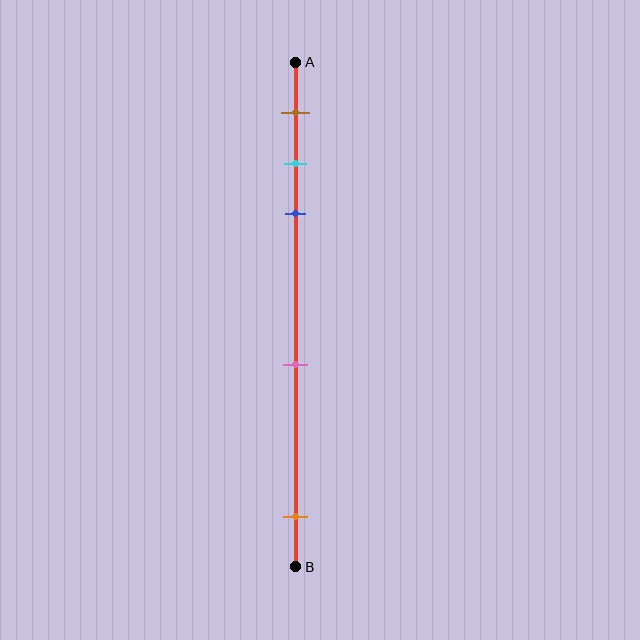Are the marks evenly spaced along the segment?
No, the marks are not evenly spaced.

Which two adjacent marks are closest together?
The cyan and blue marks are the closest adjacent pair.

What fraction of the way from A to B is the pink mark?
The pink mark is approximately 60% (0.6) of the way from A to B.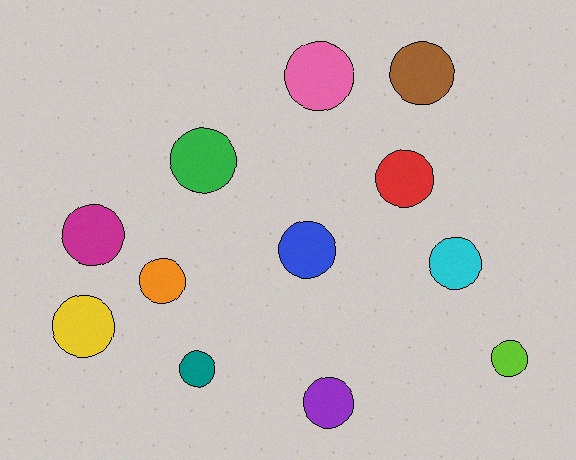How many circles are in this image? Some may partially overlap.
There are 12 circles.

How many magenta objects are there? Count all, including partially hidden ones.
There is 1 magenta object.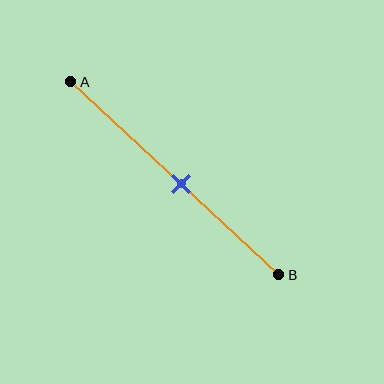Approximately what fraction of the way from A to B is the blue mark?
The blue mark is approximately 55% of the way from A to B.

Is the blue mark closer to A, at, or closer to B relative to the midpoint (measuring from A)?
The blue mark is closer to point B than the midpoint of segment AB.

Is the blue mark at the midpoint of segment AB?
No, the mark is at about 55% from A, not at the 50% midpoint.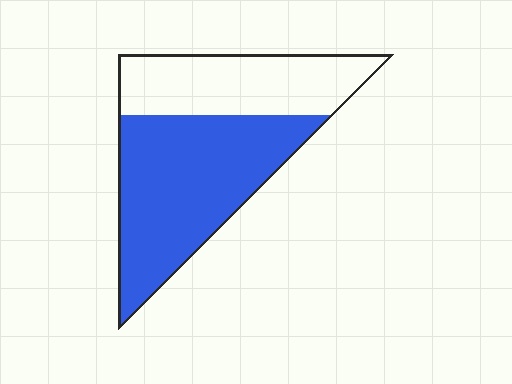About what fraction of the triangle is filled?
About three fifths (3/5).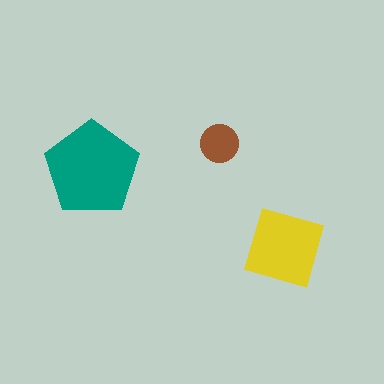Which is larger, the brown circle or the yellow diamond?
The yellow diamond.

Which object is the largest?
The teal pentagon.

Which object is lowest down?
The yellow diamond is bottommost.